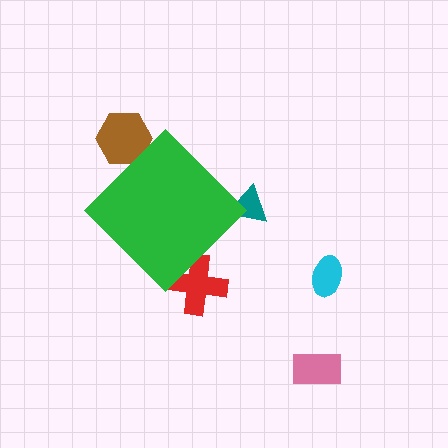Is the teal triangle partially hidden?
Yes, the teal triangle is partially hidden behind the green diamond.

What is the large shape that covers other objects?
A green diamond.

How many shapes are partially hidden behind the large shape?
3 shapes are partially hidden.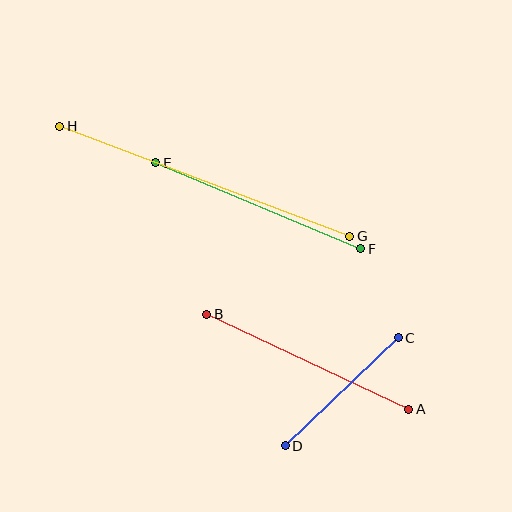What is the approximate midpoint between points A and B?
The midpoint is at approximately (308, 362) pixels.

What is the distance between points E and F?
The distance is approximately 222 pixels.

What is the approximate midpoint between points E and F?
The midpoint is at approximately (258, 206) pixels.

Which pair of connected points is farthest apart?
Points G and H are farthest apart.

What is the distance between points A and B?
The distance is approximately 223 pixels.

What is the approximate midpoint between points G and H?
The midpoint is at approximately (205, 181) pixels.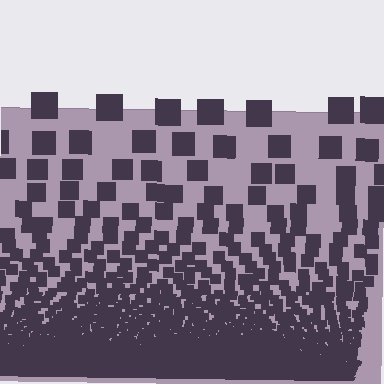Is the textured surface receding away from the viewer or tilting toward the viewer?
The surface appears to tilt toward the viewer. Texture elements get larger and sparser toward the top.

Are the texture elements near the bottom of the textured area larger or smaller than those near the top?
Smaller. The gradient is inverted — elements near the bottom are smaller and denser.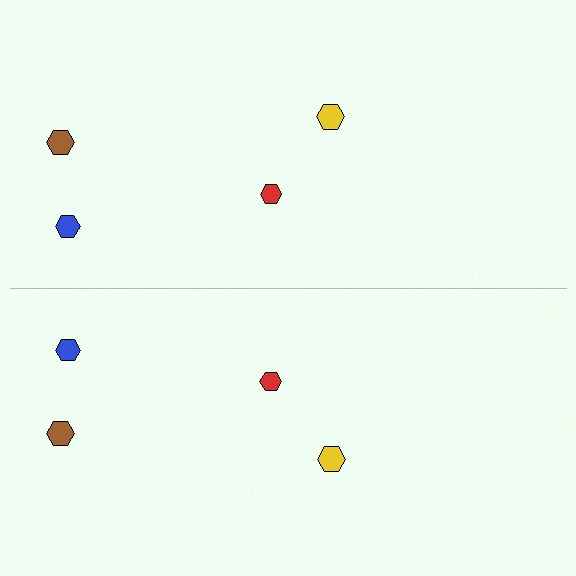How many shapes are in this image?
There are 8 shapes in this image.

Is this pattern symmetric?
Yes, this pattern has bilateral (reflection) symmetry.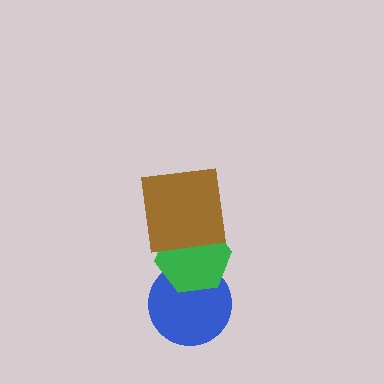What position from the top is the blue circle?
The blue circle is 3rd from the top.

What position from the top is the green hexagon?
The green hexagon is 2nd from the top.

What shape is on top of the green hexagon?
The brown square is on top of the green hexagon.